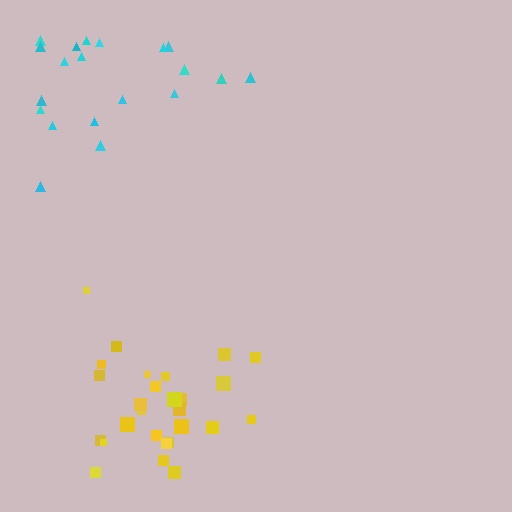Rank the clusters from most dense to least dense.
yellow, cyan.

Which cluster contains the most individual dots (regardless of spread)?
Yellow (27).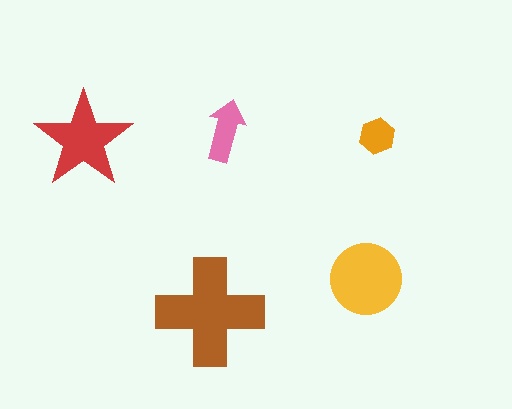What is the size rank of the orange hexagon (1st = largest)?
5th.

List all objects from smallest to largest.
The orange hexagon, the pink arrow, the red star, the yellow circle, the brown cross.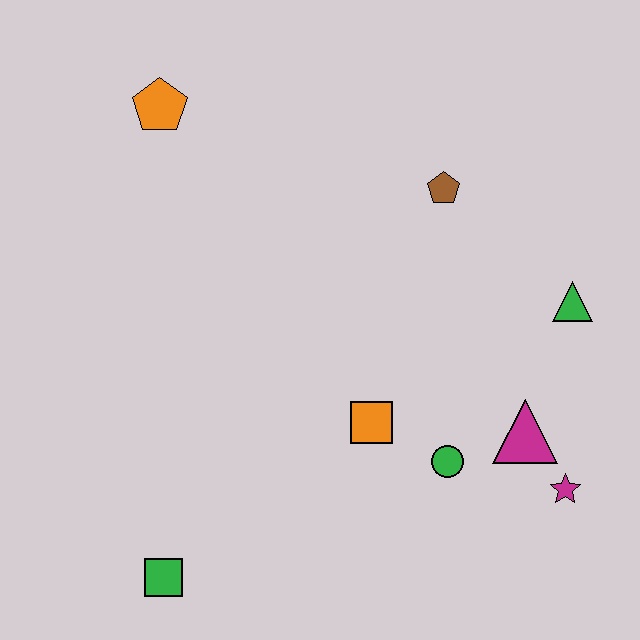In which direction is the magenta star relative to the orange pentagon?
The magenta star is to the right of the orange pentagon.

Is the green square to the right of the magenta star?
No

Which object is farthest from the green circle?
The orange pentagon is farthest from the green circle.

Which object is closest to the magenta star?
The magenta triangle is closest to the magenta star.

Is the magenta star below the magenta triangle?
Yes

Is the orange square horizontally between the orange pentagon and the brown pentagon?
Yes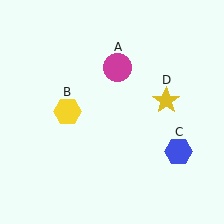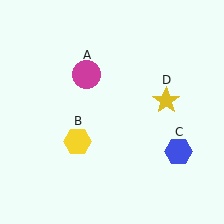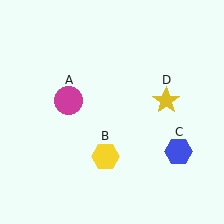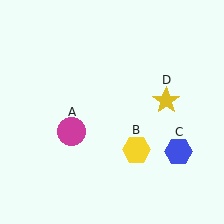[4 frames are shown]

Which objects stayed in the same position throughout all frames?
Blue hexagon (object C) and yellow star (object D) remained stationary.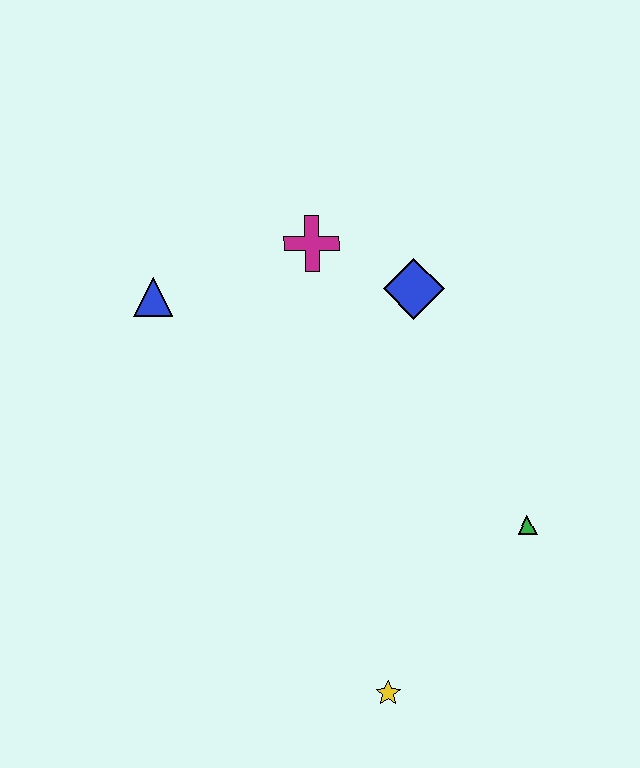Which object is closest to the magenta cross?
The blue diamond is closest to the magenta cross.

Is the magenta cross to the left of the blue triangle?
No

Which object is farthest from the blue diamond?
The yellow star is farthest from the blue diamond.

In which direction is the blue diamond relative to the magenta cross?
The blue diamond is to the right of the magenta cross.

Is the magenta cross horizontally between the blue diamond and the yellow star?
No